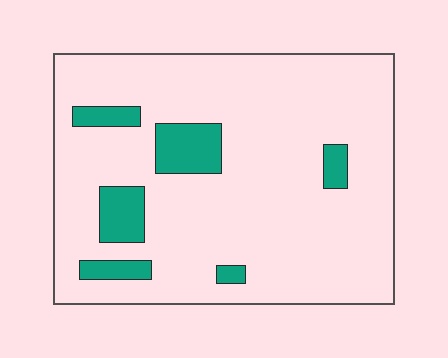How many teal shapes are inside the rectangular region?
6.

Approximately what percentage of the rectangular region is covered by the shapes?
Approximately 10%.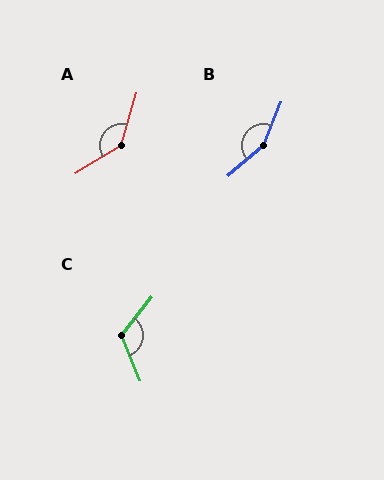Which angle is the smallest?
C, at approximately 120 degrees.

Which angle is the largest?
B, at approximately 152 degrees.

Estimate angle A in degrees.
Approximately 139 degrees.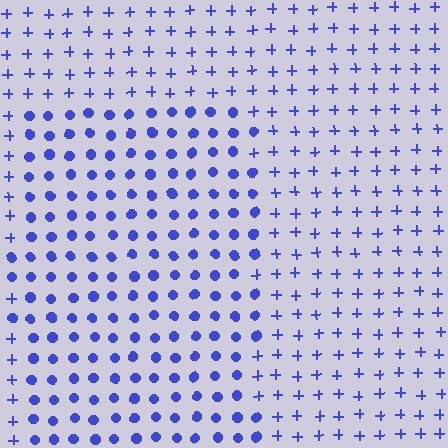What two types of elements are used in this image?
The image uses circles inside the rectangle region and plus signs outside it.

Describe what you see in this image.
The image is filled with small blue elements arranged in a uniform grid. A rectangle-shaped region contains circles, while the surrounding area contains plus signs. The boundary is defined purely by the change in element shape.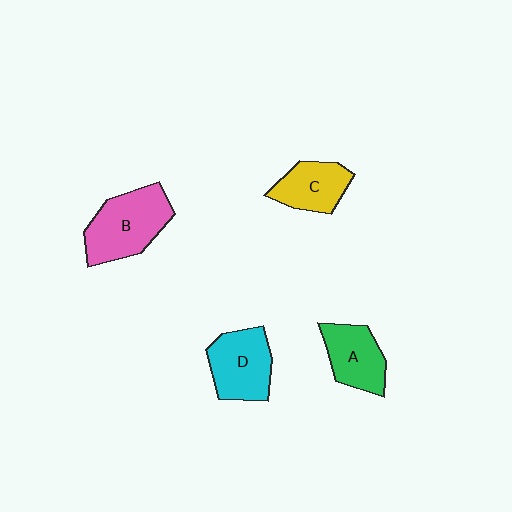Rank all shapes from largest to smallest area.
From largest to smallest: B (pink), D (cyan), A (green), C (yellow).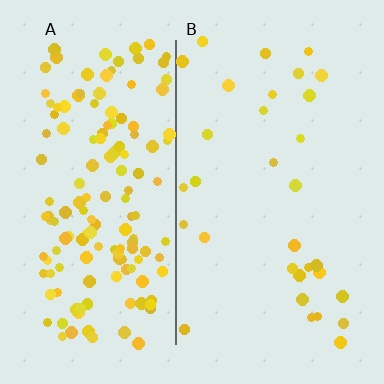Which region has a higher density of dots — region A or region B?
A (the left).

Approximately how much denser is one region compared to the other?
Approximately 4.7× — region A over region B.